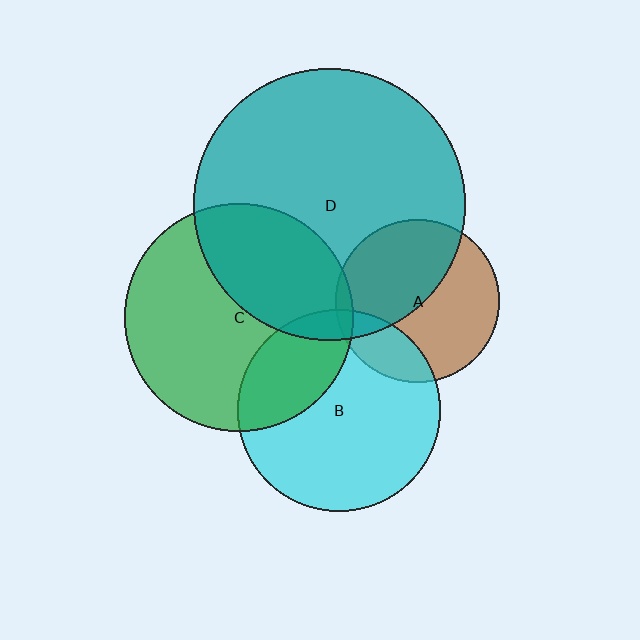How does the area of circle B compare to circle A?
Approximately 1.5 times.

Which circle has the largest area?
Circle D (teal).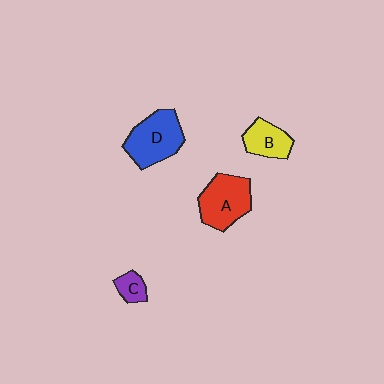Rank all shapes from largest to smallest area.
From largest to smallest: D (blue), A (red), B (yellow), C (purple).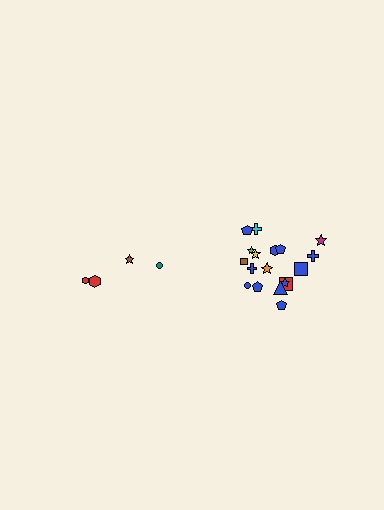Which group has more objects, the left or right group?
The right group.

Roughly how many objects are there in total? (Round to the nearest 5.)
Roughly 20 objects in total.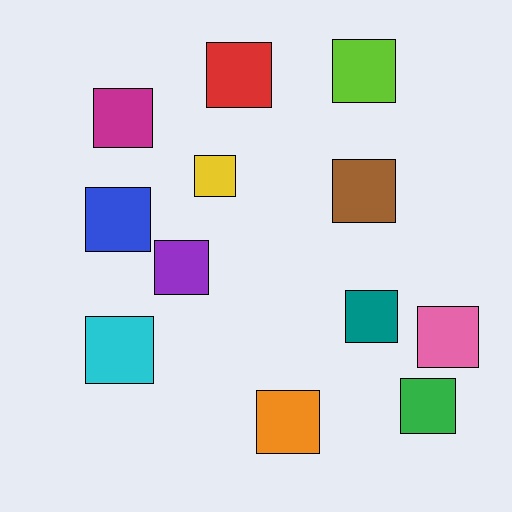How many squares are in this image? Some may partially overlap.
There are 12 squares.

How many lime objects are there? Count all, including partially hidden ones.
There is 1 lime object.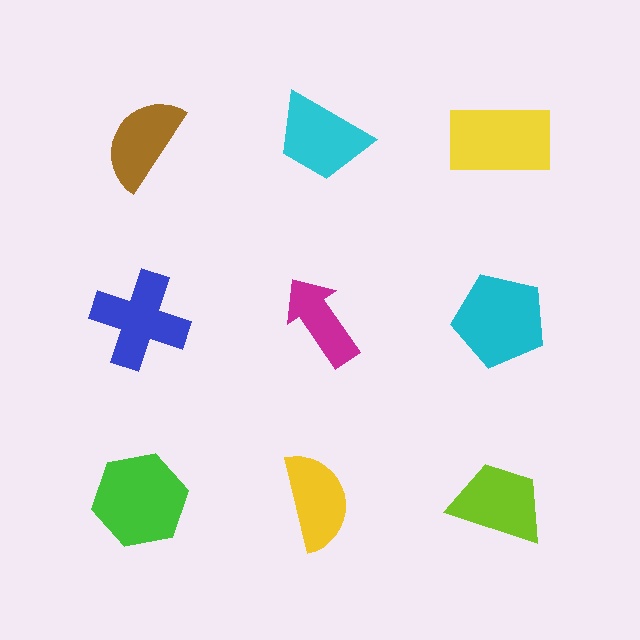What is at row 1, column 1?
A brown semicircle.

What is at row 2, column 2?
A magenta arrow.